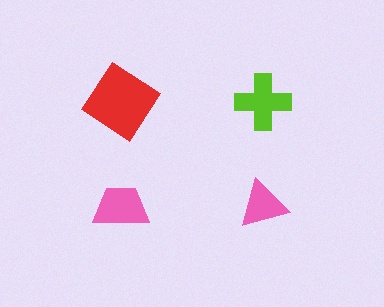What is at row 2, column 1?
A pink trapezoid.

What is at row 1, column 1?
A red diamond.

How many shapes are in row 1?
2 shapes.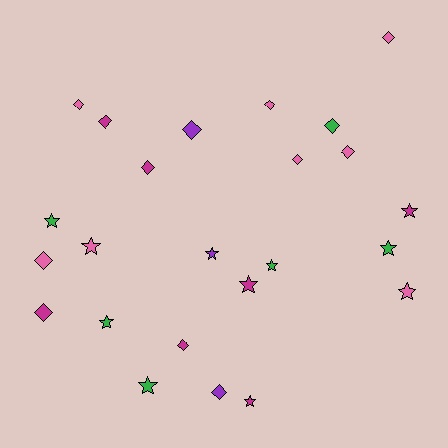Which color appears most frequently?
Pink, with 8 objects.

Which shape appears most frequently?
Diamond, with 13 objects.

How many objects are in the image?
There are 24 objects.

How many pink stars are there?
There are 2 pink stars.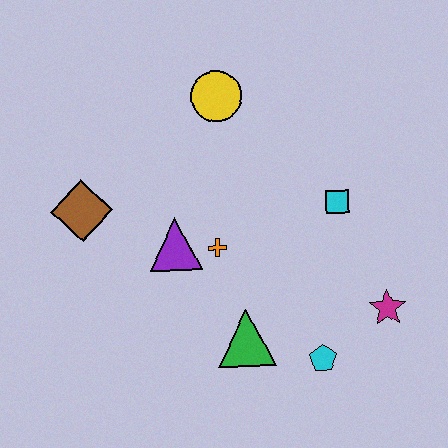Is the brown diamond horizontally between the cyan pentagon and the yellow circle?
No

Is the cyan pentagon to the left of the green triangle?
No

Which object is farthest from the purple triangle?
The magenta star is farthest from the purple triangle.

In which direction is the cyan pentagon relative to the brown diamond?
The cyan pentagon is to the right of the brown diamond.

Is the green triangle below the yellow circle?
Yes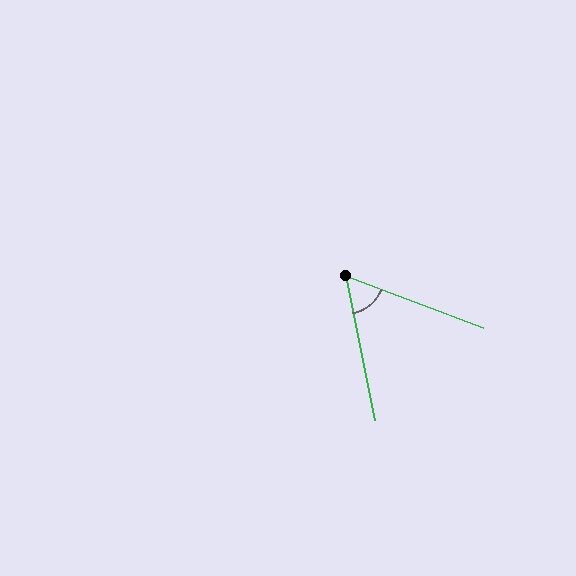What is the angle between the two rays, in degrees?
Approximately 58 degrees.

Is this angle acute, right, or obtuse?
It is acute.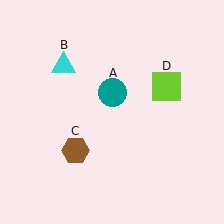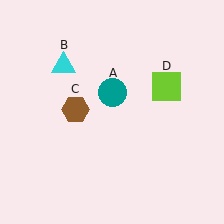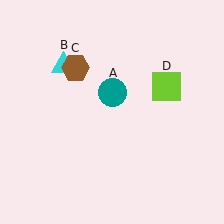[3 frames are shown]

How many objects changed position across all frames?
1 object changed position: brown hexagon (object C).